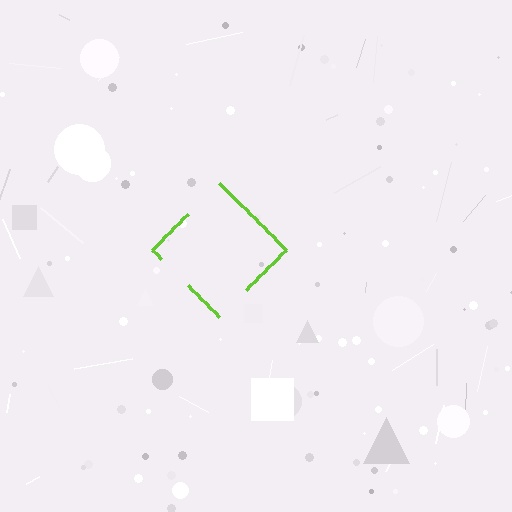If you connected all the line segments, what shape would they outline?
They would outline a diamond.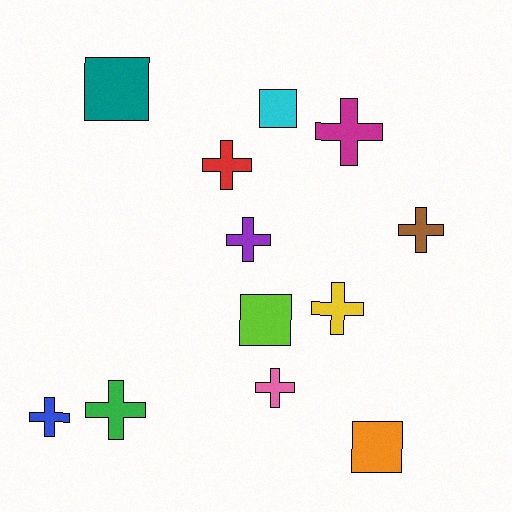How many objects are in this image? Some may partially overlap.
There are 12 objects.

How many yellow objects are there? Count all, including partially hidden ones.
There is 1 yellow object.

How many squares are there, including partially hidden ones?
There are 4 squares.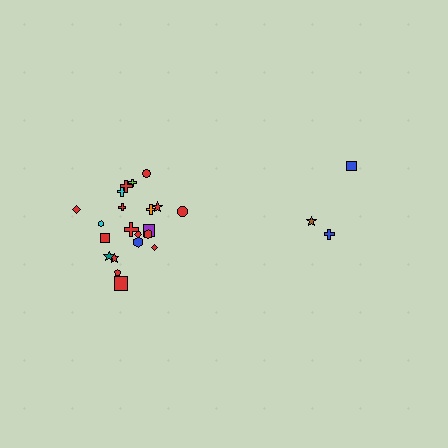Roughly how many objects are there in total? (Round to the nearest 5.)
Roughly 25 objects in total.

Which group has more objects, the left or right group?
The left group.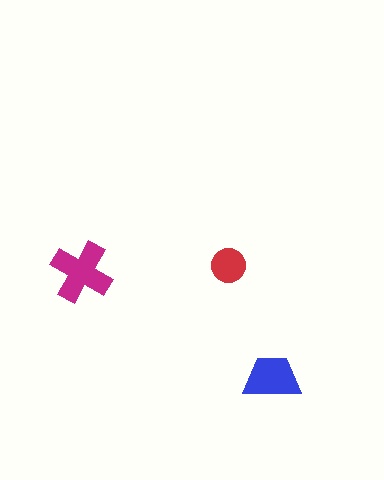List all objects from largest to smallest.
The magenta cross, the blue trapezoid, the red circle.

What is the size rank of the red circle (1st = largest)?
3rd.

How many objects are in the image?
There are 3 objects in the image.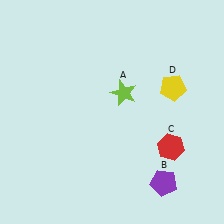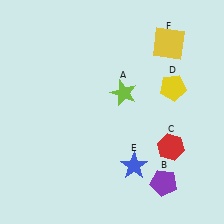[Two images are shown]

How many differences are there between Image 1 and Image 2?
There are 2 differences between the two images.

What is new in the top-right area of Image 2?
A yellow square (F) was added in the top-right area of Image 2.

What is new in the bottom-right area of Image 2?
A blue star (E) was added in the bottom-right area of Image 2.